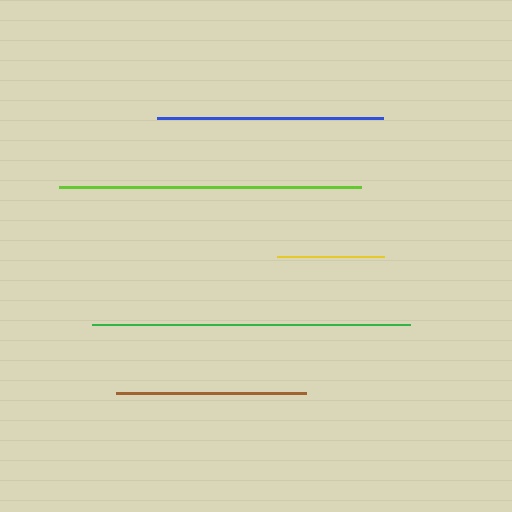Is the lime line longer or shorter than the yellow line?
The lime line is longer than the yellow line.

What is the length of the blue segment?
The blue segment is approximately 226 pixels long.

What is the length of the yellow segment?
The yellow segment is approximately 106 pixels long.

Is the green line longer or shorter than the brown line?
The green line is longer than the brown line.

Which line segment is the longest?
The green line is the longest at approximately 318 pixels.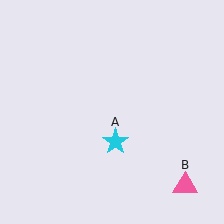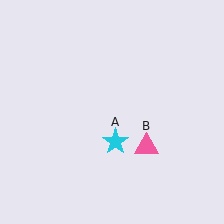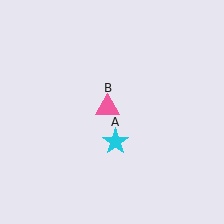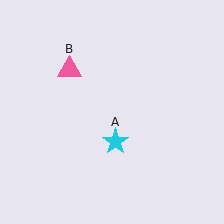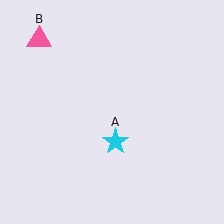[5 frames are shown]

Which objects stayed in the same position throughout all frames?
Cyan star (object A) remained stationary.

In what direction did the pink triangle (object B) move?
The pink triangle (object B) moved up and to the left.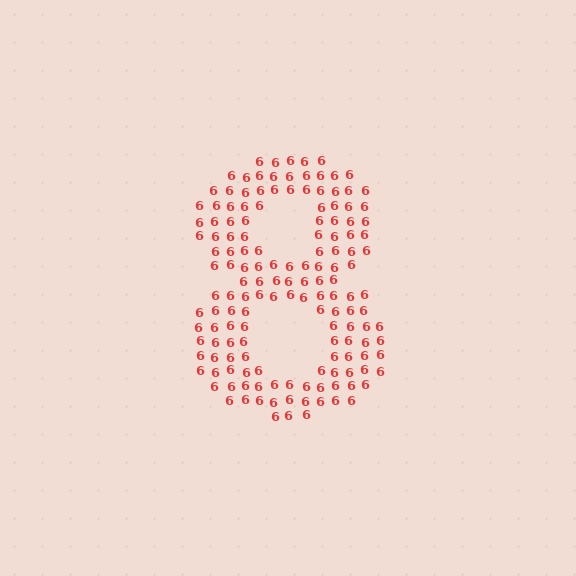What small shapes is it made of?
It is made of small digit 6's.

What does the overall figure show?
The overall figure shows the digit 8.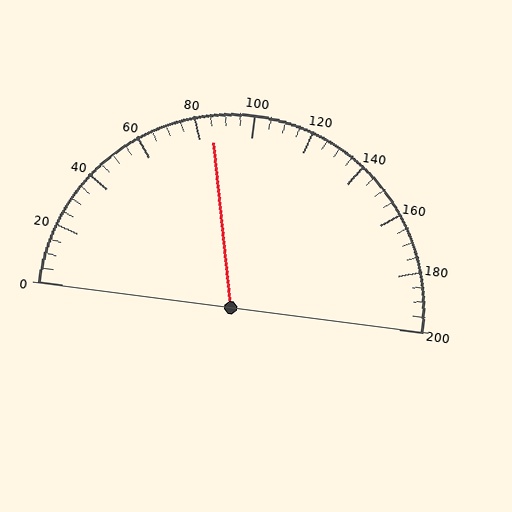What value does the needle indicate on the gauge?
The needle indicates approximately 85.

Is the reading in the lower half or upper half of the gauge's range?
The reading is in the lower half of the range (0 to 200).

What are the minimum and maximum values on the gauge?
The gauge ranges from 0 to 200.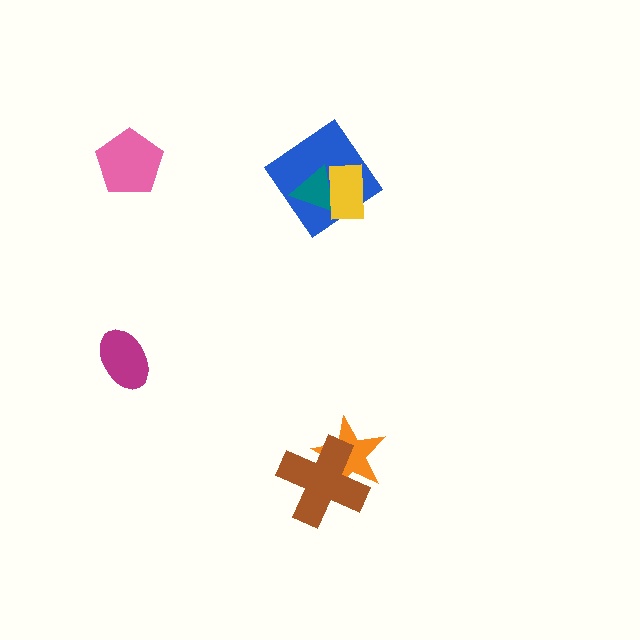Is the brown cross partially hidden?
No, no other shape covers it.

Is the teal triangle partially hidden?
Yes, it is partially covered by another shape.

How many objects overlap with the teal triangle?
2 objects overlap with the teal triangle.